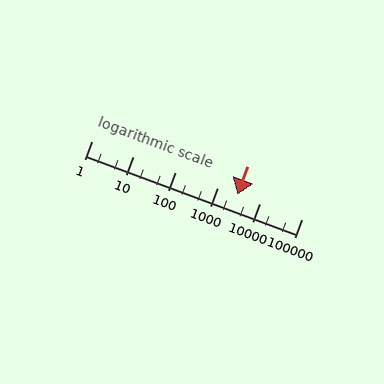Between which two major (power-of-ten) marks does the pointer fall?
The pointer is between 1000 and 10000.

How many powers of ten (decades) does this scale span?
The scale spans 5 decades, from 1 to 100000.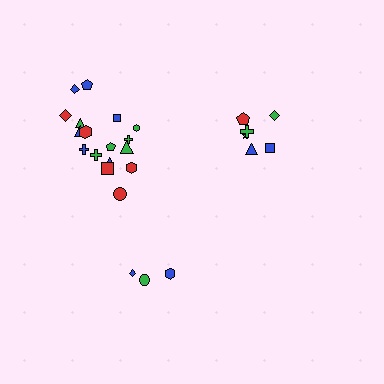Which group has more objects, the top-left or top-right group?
The top-left group.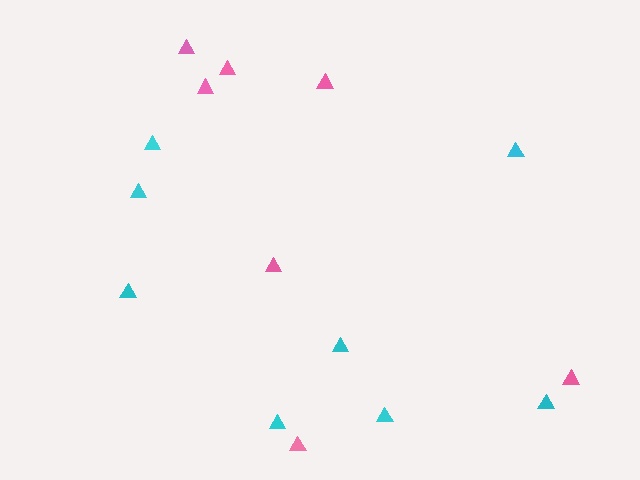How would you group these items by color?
There are 2 groups: one group of cyan triangles (8) and one group of pink triangles (7).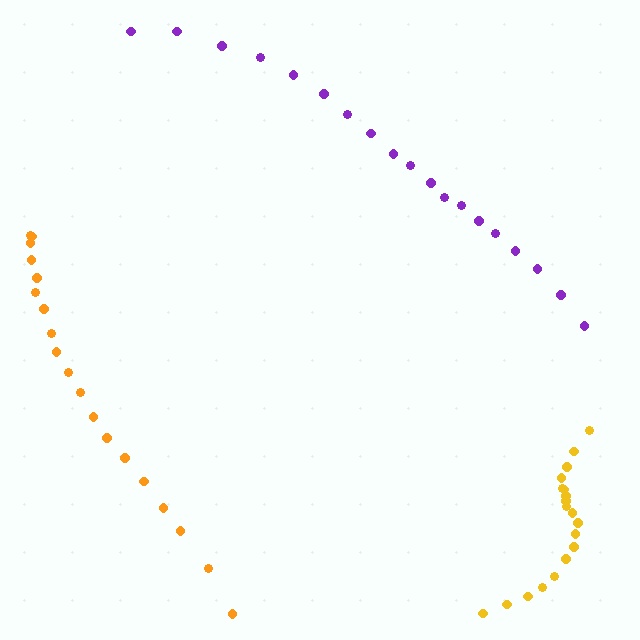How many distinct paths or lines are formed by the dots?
There are 3 distinct paths.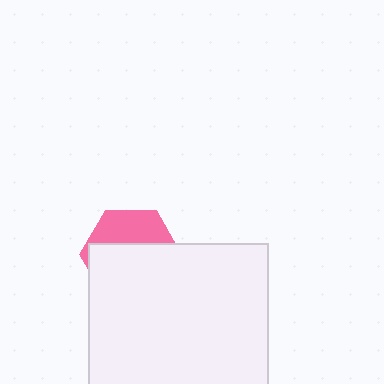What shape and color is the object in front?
The object in front is a white rectangle.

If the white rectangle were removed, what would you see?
You would see the complete pink hexagon.